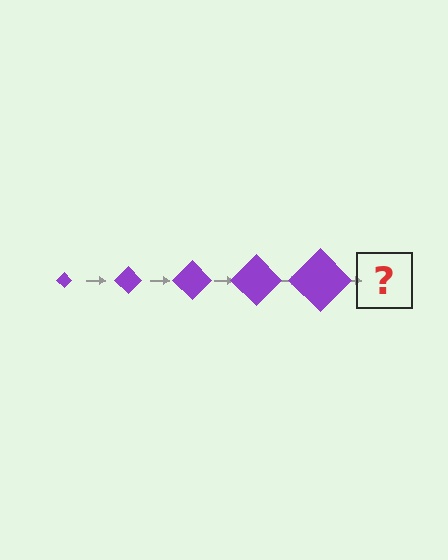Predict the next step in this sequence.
The next step is a purple diamond, larger than the previous one.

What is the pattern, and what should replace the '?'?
The pattern is that the diamond gets progressively larger each step. The '?' should be a purple diamond, larger than the previous one.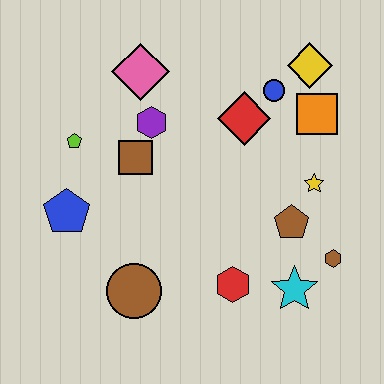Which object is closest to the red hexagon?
The cyan star is closest to the red hexagon.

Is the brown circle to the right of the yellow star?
No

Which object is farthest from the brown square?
The brown hexagon is farthest from the brown square.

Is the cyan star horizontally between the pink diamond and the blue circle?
No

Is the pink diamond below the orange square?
No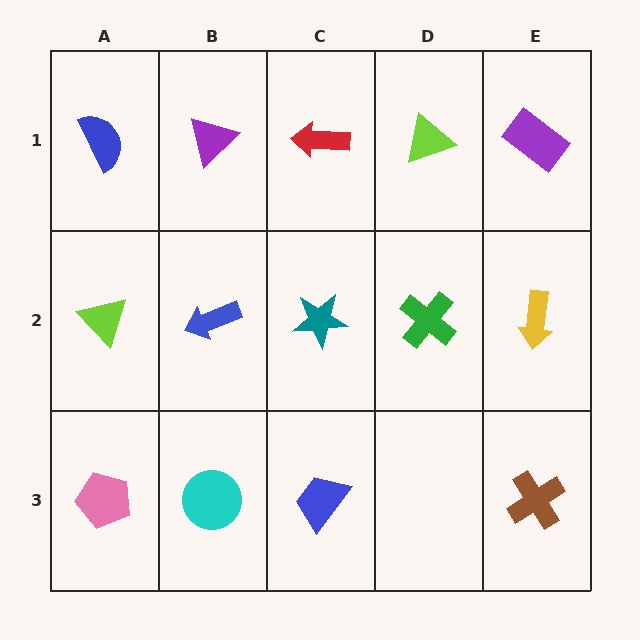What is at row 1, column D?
A lime triangle.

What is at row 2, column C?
A teal star.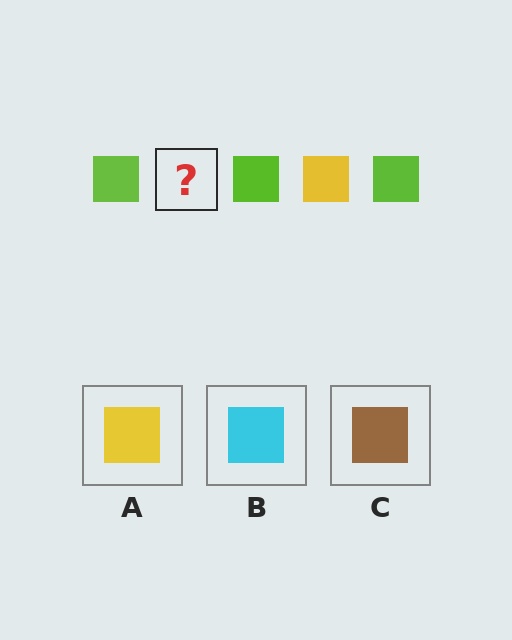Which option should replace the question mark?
Option A.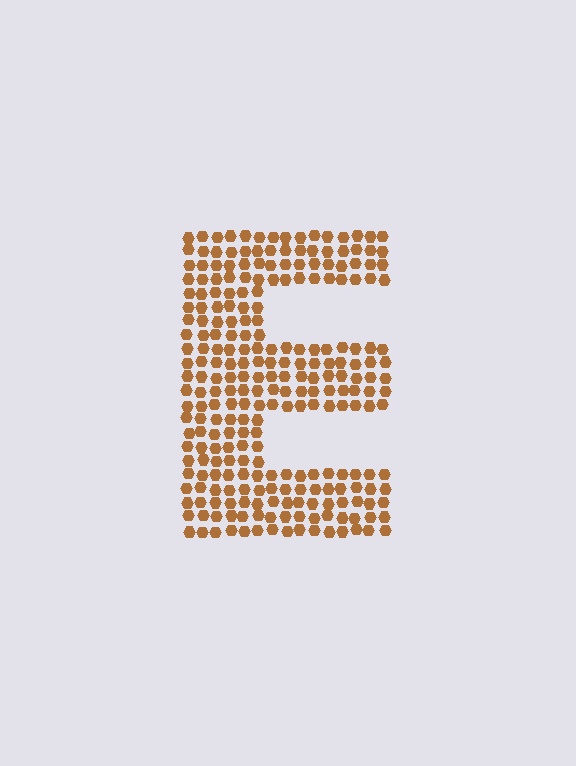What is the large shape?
The large shape is the letter E.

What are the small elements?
The small elements are hexagons.